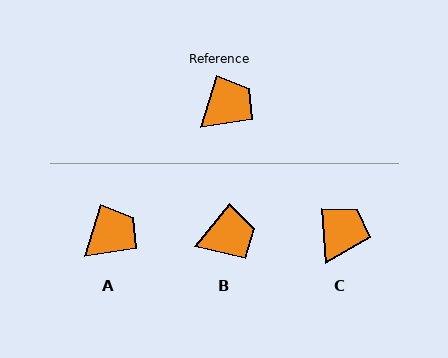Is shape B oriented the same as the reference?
No, it is off by about 22 degrees.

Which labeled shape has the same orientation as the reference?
A.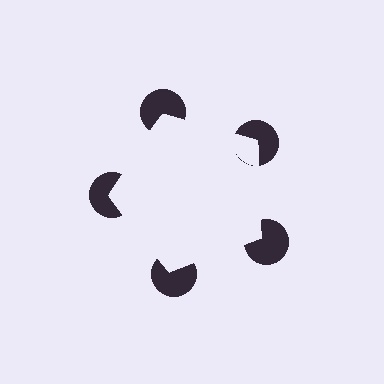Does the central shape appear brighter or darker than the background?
It typically appears slightly brighter than the background, even though no actual brightness change is drawn.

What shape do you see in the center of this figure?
An illusory pentagon — its edges are inferred from the aligned wedge cuts in the pac-man discs, not physically drawn.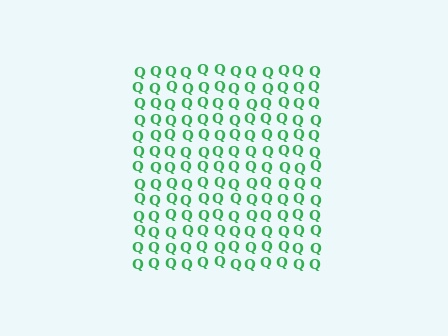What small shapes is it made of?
It is made of small letter Q's.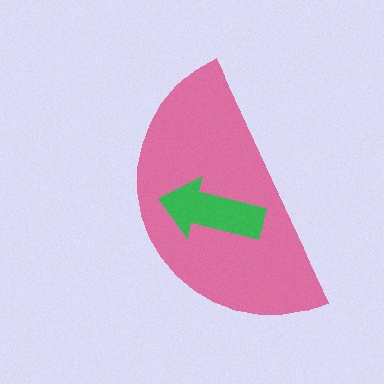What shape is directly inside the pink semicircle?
The green arrow.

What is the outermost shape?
The pink semicircle.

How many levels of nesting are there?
2.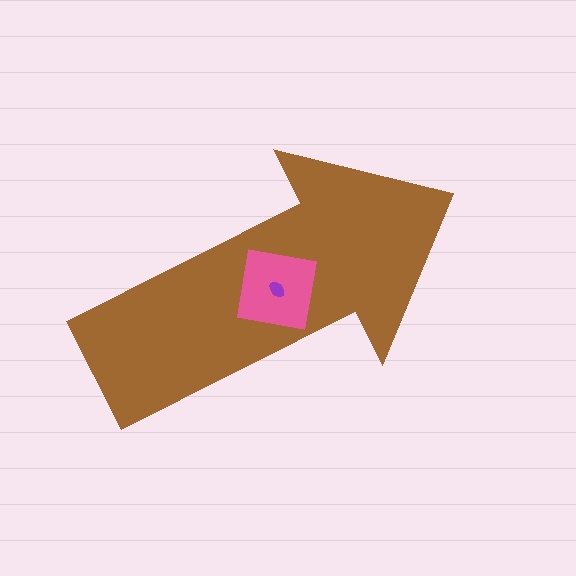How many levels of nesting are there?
3.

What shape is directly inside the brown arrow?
The pink square.